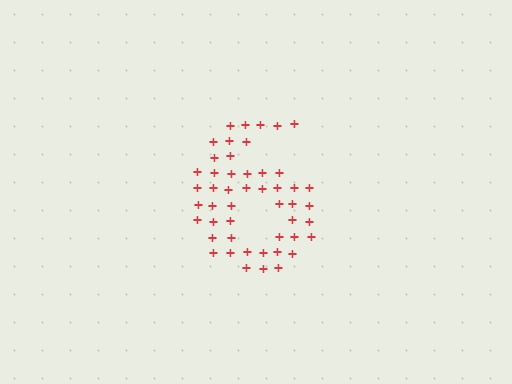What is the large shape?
The large shape is the digit 6.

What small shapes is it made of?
It is made of small plus signs.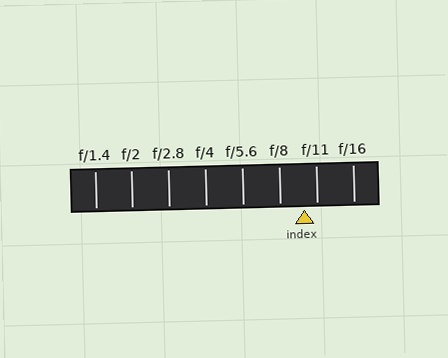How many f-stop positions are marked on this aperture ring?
There are 8 f-stop positions marked.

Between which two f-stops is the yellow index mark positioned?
The index mark is between f/8 and f/11.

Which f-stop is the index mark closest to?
The index mark is closest to f/11.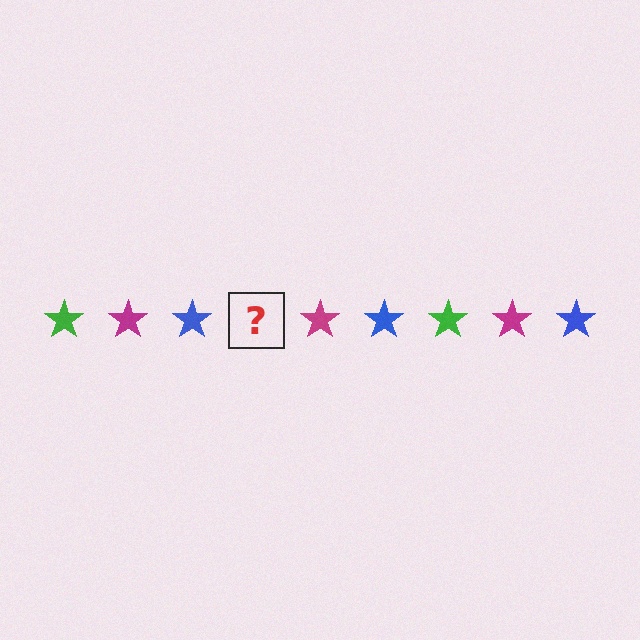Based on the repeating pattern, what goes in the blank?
The blank should be a green star.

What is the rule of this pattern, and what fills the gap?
The rule is that the pattern cycles through green, magenta, blue stars. The gap should be filled with a green star.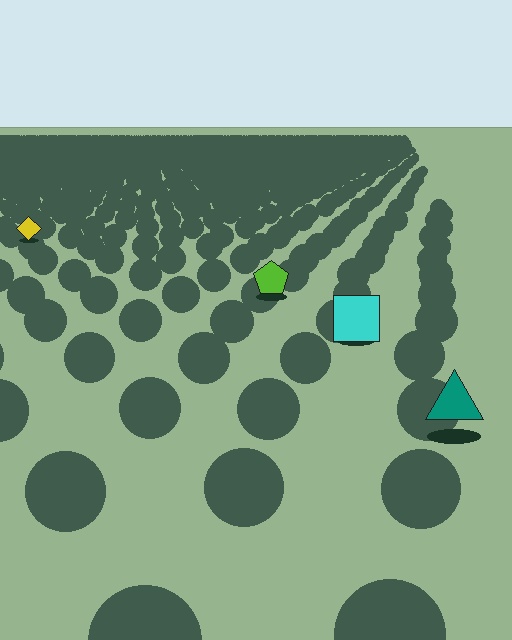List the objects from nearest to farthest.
From nearest to farthest: the teal triangle, the cyan square, the lime pentagon, the yellow diamond.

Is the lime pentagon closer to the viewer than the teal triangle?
No. The teal triangle is closer — you can tell from the texture gradient: the ground texture is coarser near it.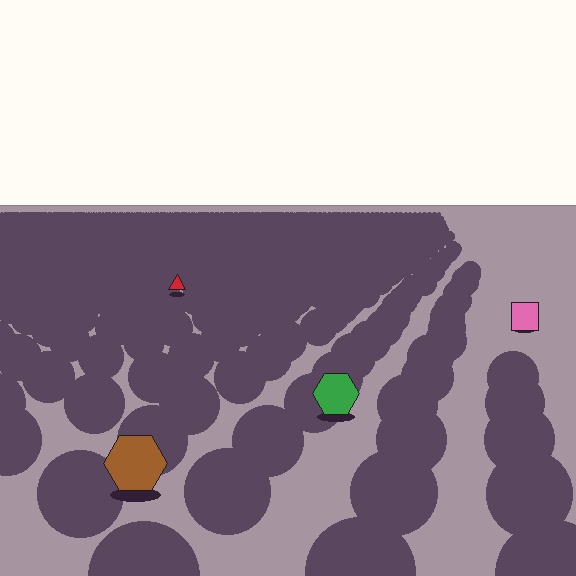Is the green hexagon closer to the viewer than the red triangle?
Yes. The green hexagon is closer — you can tell from the texture gradient: the ground texture is coarser near it.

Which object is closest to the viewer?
The brown hexagon is closest. The texture marks near it are larger and more spread out.